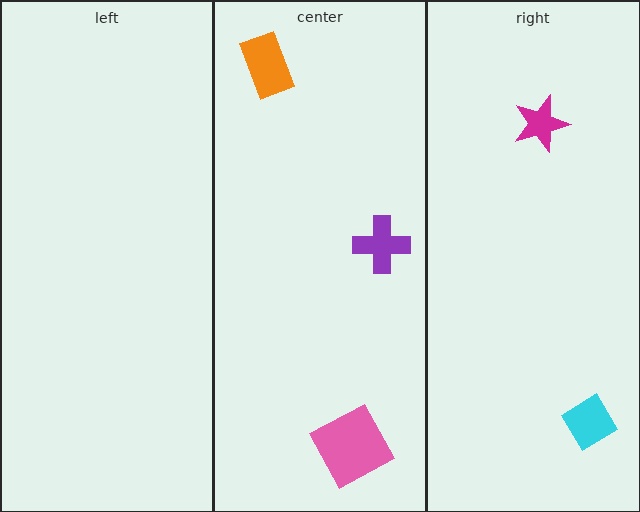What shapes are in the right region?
The cyan diamond, the magenta star.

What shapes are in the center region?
The purple cross, the orange rectangle, the pink square.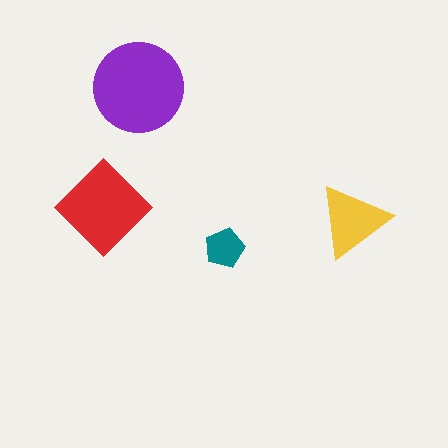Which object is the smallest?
The teal pentagon.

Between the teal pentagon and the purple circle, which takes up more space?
The purple circle.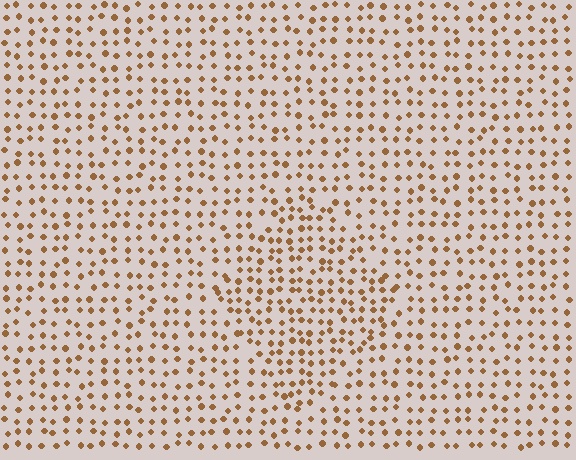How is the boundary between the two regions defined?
The boundary is defined by a change in element density (approximately 1.4x ratio). All elements are the same color, size, and shape.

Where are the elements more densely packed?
The elements are more densely packed inside the diamond boundary.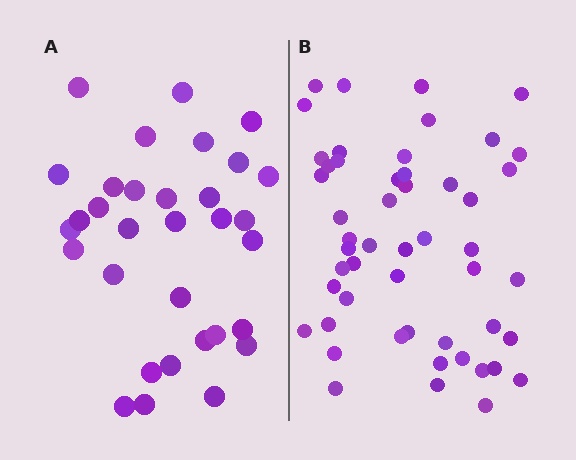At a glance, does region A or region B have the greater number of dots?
Region B (the right region) has more dots.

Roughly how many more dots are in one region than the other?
Region B has approximately 20 more dots than region A.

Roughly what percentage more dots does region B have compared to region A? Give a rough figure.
About 60% more.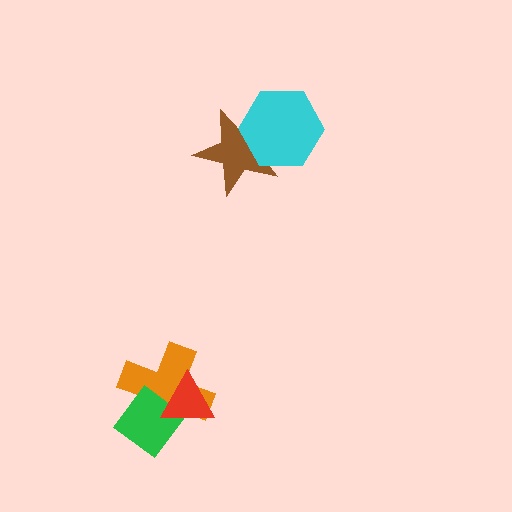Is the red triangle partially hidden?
No, no other shape covers it.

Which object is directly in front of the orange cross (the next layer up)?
The green diamond is directly in front of the orange cross.